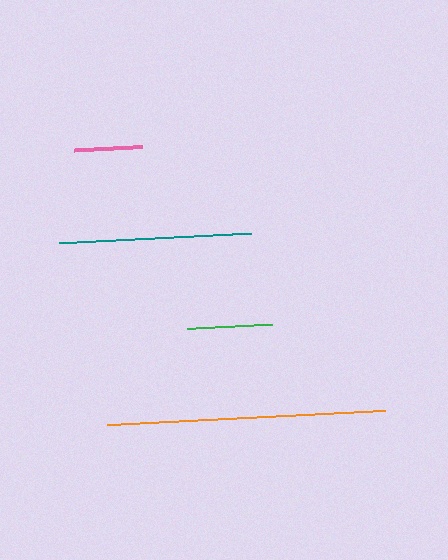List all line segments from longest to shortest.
From longest to shortest: orange, teal, green, pink.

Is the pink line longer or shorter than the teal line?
The teal line is longer than the pink line.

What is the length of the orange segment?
The orange segment is approximately 278 pixels long.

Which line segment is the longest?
The orange line is the longest at approximately 278 pixels.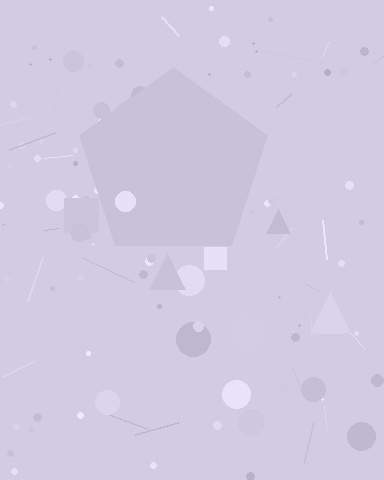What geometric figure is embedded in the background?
A pentagon is embedded in the background.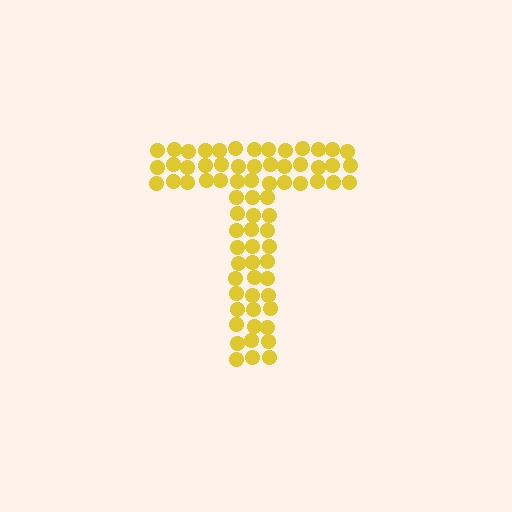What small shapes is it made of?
It is made of small circles.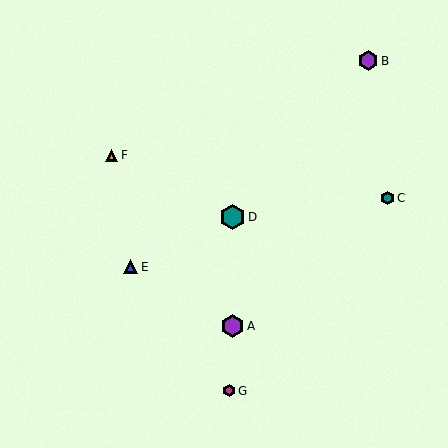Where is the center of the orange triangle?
The center of the orange triangle is at (111, 155).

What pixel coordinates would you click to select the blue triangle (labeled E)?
Click at (130, 267) to select the blue triangle E.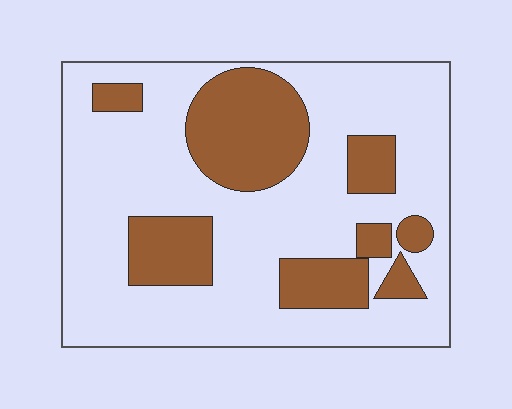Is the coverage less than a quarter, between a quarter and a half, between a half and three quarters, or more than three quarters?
Between a quarter and a half.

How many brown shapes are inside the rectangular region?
8.